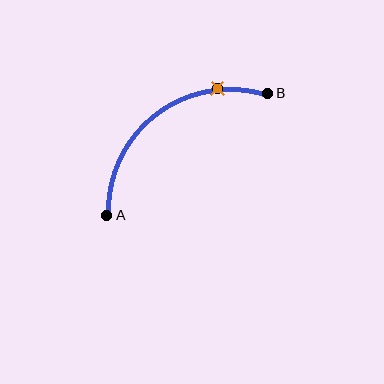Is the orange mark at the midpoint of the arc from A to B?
No. The orange mark lies on the arc but is closer to endpoint B. The arc midpoint would be at the point on the curve equidistant along the arc from both A and B.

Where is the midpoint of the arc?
The arc midpoint is the point on the curve farthest from the straight line joining A and B. It sits above and to the left of that line.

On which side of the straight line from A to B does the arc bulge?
The arc bulges above and to the left of the straight line connecting A and B.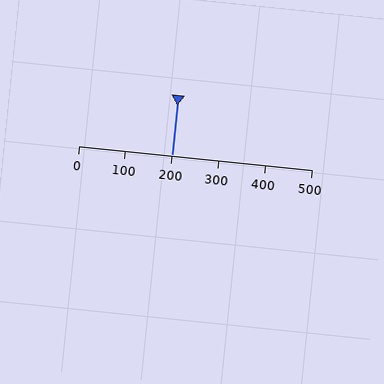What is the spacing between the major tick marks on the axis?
The major ticks are spaced 100 apart.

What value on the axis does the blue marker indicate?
The marker indicates approximately 200.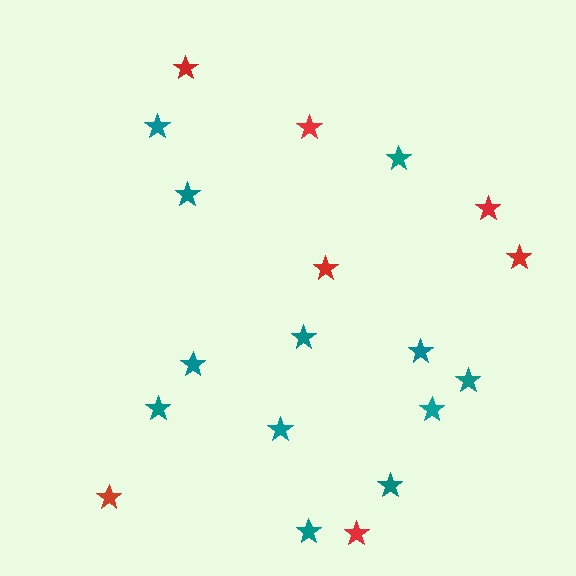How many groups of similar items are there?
There are 2 groups: one group of teal stars (12) and one group of red stars (7).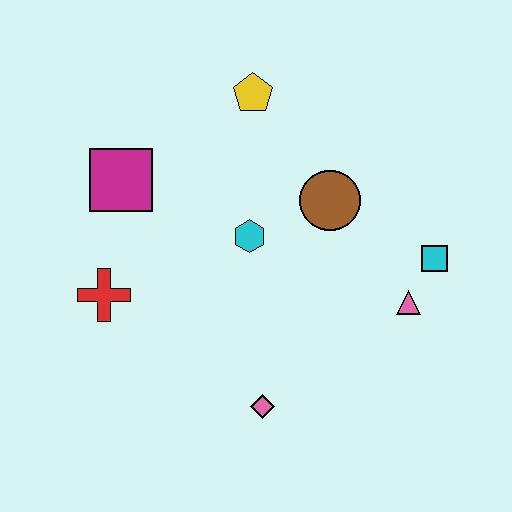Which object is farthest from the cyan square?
The red cross is farthest from the cyan square.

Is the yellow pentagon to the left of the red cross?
No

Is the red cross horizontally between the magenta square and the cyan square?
No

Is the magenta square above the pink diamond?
Yes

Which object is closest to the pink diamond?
The cyan hexagon is closest to the pink diamond.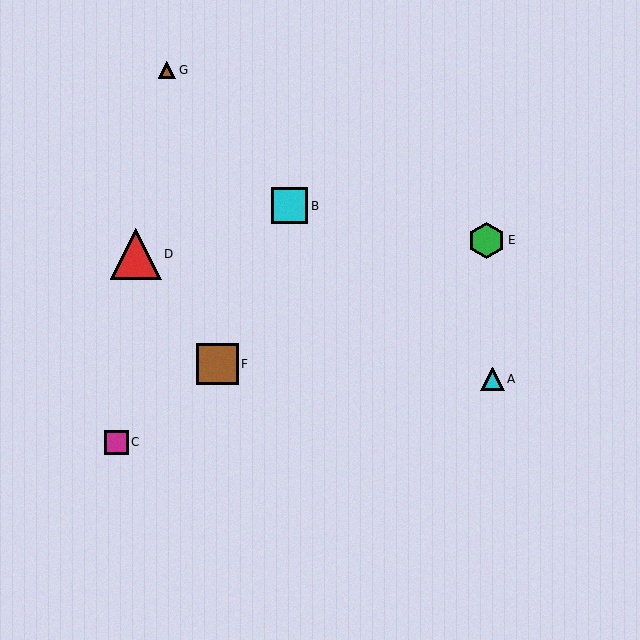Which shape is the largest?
The red triangle (labeled D) is the largest.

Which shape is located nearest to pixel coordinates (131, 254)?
The red triangle (labeled D) at (136, 254) is nearest to that location.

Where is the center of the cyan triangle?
The center of the cyan triangle is at (492, 379).